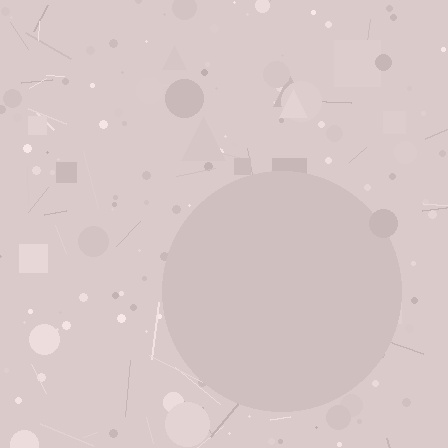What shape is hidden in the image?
A circle is hidden in the image.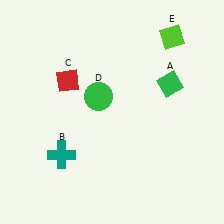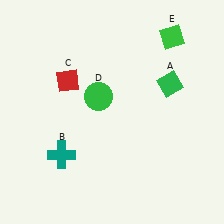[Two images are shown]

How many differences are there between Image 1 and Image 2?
There is 1 difference between the two images.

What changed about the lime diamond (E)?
In Image 1, E is lime. In Image 2, it changed to green.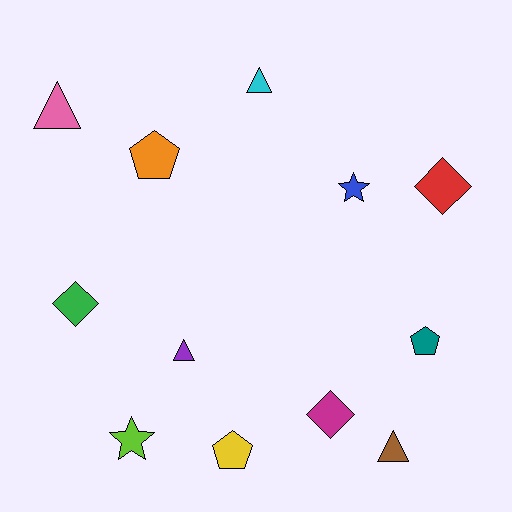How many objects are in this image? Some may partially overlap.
There are 12 objects.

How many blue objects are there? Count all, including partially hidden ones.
There is 1 blue object.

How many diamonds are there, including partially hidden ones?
There are 3 diamonds.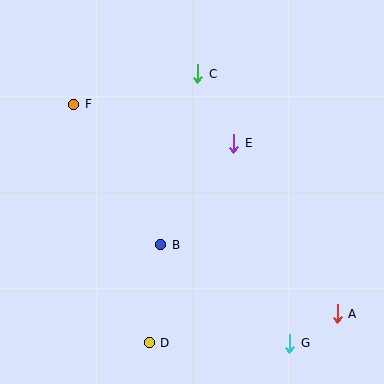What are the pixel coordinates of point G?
Point G is at (290, 343).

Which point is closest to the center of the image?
Point B at (161, 245) is closest to the center.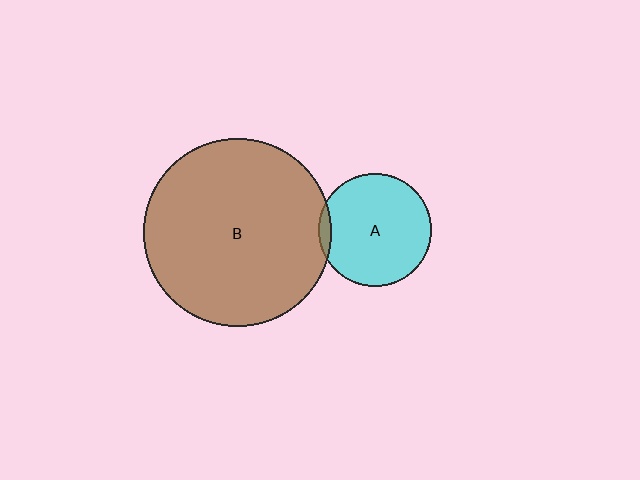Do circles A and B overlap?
Yes.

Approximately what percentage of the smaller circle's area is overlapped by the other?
Approximately 5%.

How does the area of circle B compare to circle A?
Approximately 2.8 times.